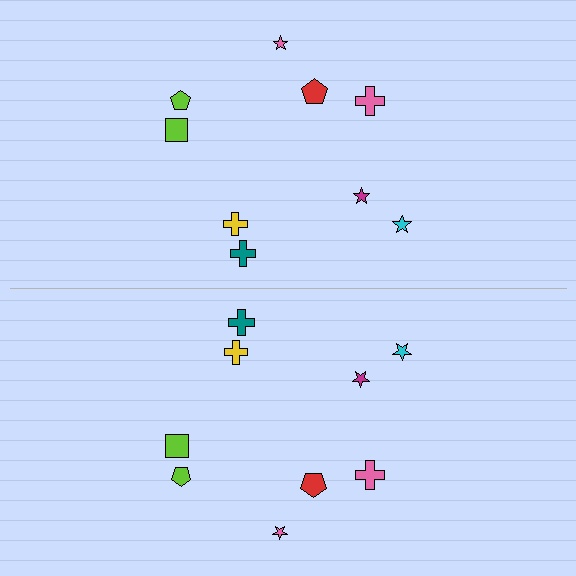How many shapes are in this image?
There are 18 shapes in this image.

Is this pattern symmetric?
Yes, this pattern has bilateral (reflection) symmetry.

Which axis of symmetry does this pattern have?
The pattern has a horizontal axis of symmetry running through the center of the image.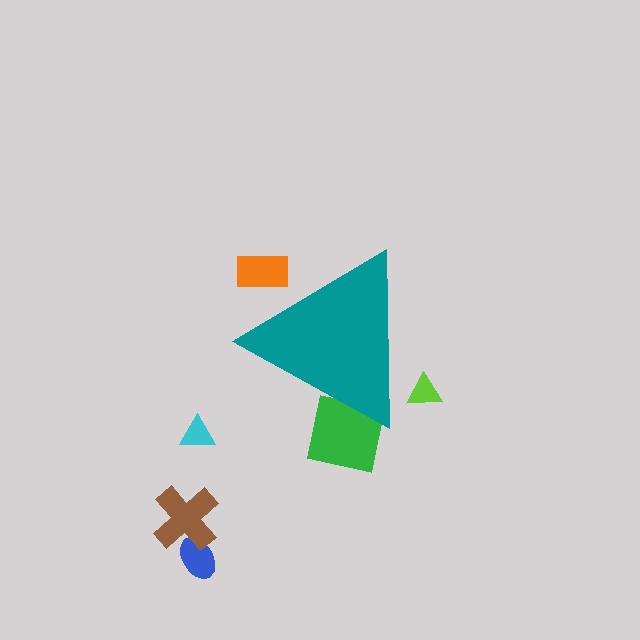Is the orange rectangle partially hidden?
Yes, the orange rectangle is partially hidden behind the teal triangle.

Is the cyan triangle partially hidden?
No, the cyan triangle is fully visible.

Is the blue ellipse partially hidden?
No, the blue ellipse is fully visible.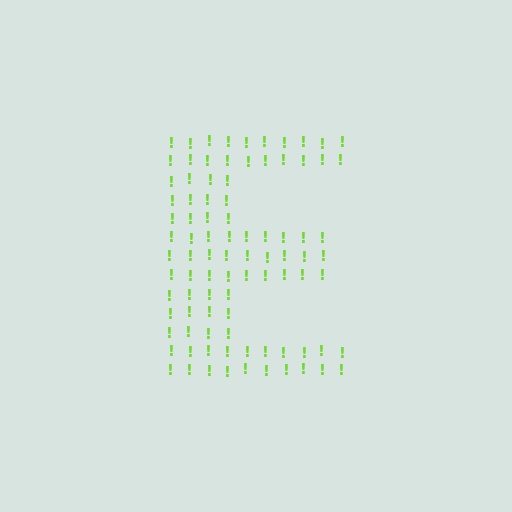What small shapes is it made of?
It is made of small exclamation marks.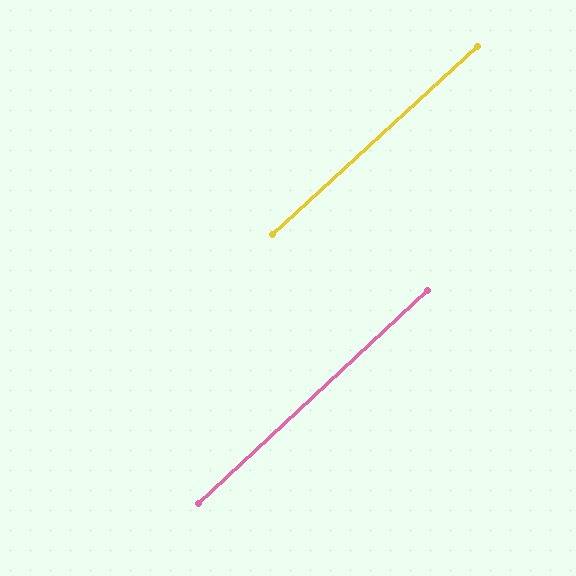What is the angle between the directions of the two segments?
Approximately 0 degrees.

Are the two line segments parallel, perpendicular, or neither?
Parallel — their directions differ by only 0.3°.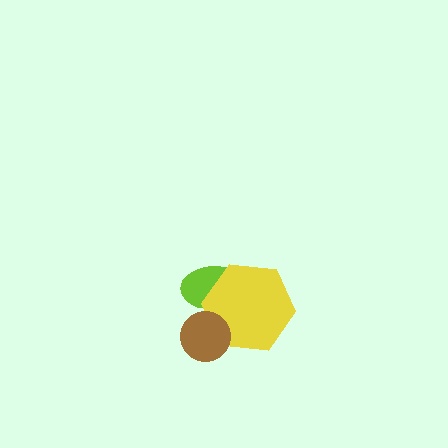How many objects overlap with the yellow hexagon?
2 objects overlap with the yellow hexagon.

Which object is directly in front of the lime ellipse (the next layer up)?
The yellow hexagon is directly in front of the lime ellipse.